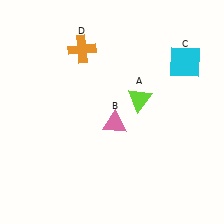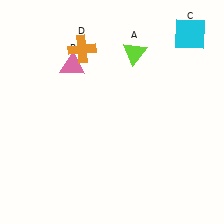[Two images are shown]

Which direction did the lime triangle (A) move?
The lime triangle (A) moved up.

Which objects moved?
The objects that moved are: the lime triangle (A), the pink triangle (B), the cyan square (C).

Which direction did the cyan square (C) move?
The cyan square (C) moved up.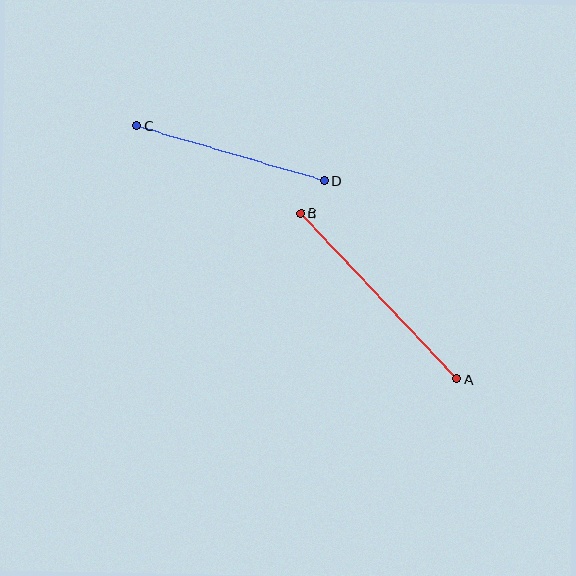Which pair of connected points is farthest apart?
Points A and B are farthest apart.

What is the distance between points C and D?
The distance is approximately 195 pixels.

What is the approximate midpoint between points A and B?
The midpoint is at approximately (379, 296) pixels.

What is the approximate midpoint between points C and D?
The midpoint is at approximately (230, 153) pixels.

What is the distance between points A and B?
The distance is approximately 228 pixels.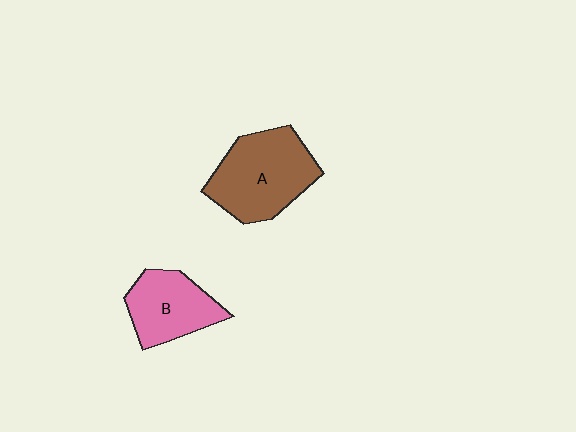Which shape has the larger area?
Shape A (brown).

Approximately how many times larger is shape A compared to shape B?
Approximately 1.4 times.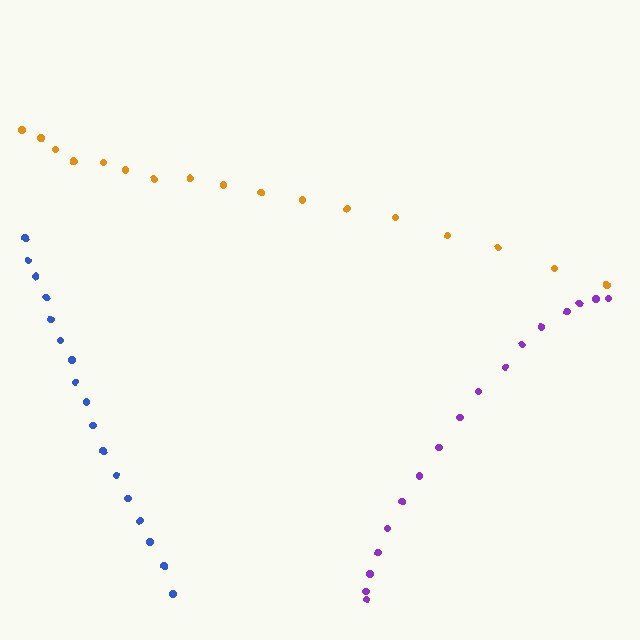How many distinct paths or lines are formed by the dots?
There are 3 distinct paths.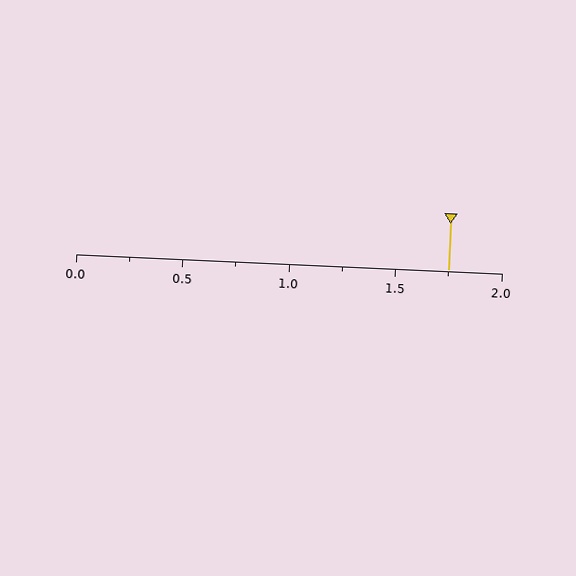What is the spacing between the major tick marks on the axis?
The major ticks are spaced 0.5 apart.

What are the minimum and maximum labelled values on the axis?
The axis runs from 0.0 to 2.0.